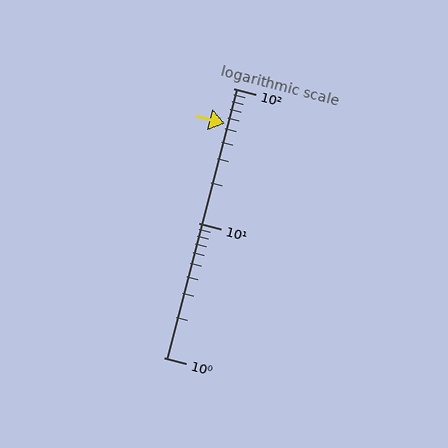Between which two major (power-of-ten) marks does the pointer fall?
The pointer is between 10 and 100.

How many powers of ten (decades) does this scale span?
The scale spans 2 decades, from 1 to 100.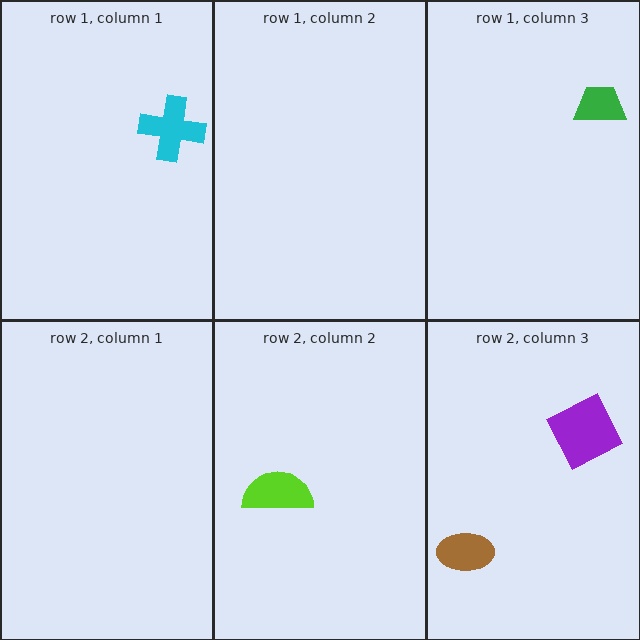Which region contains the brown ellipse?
The row 2, column 3 region.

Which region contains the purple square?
The row 2, column 3 region.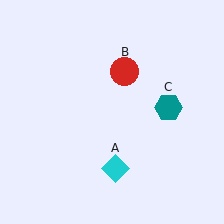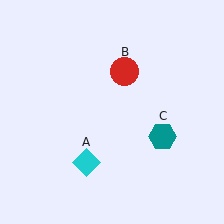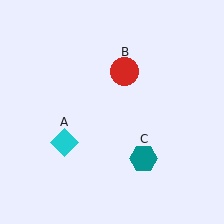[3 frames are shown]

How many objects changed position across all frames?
2 objects changed position: cyan diamond (object A), teal hexagon (object C).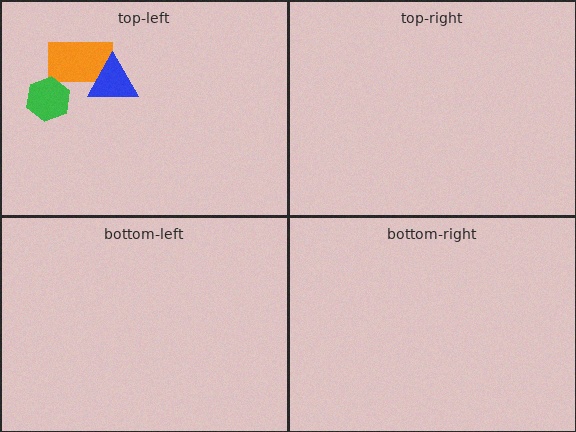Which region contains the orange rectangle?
The top-left region.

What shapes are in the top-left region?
The orange rectangle, the green hexagon, the blue triangle.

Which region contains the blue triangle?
The top-left region.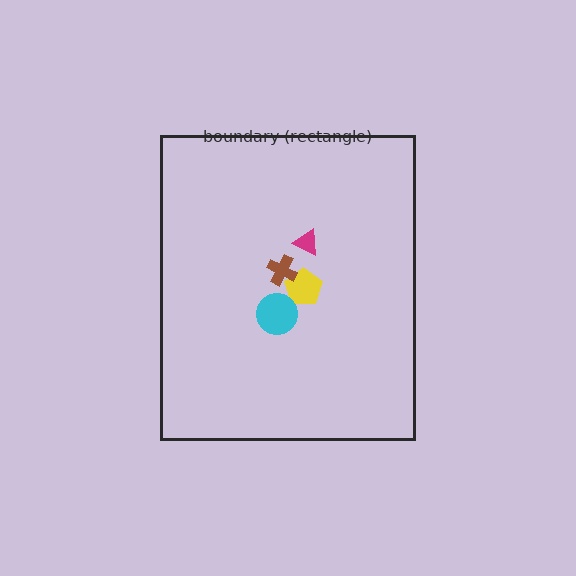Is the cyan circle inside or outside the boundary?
Inside.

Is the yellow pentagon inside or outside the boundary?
Inside.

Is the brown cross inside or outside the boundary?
Inside.